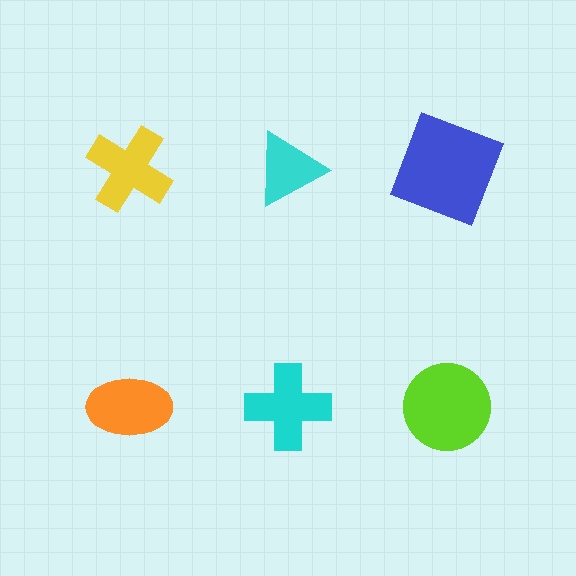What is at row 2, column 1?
An orange ellipse.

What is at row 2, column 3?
A lime circle.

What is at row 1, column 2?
A cyan triangle.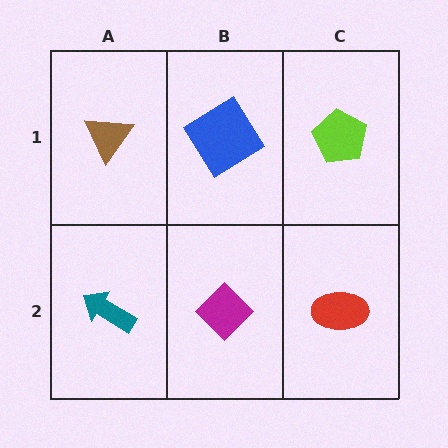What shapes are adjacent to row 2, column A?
A brown triangle (row 1, column A), a magenta diamond (row 2, column B).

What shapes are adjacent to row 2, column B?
A blue diamond (row 1, column B), a teal arrow (row 2, column A), a red ellipse (row 2, column C).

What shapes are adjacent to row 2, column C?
A lime pentagon (row 1, column C), a magenta diamond (row 2, column B).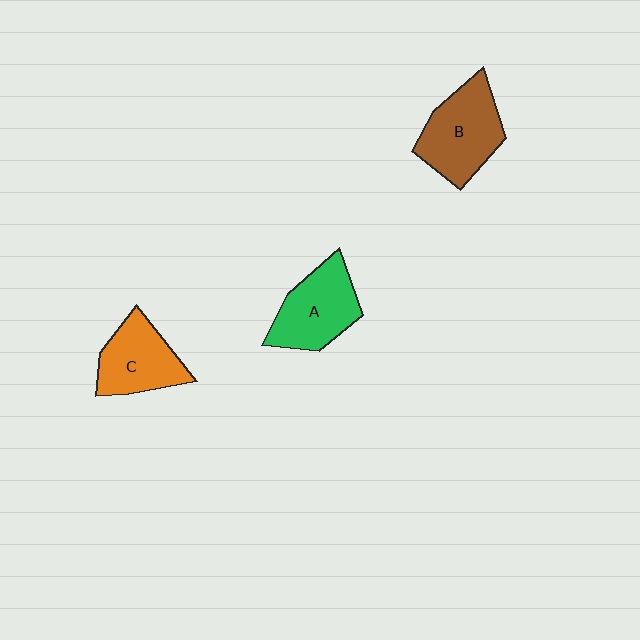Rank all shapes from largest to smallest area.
From largest to smallest: B (brown), A (green), C (orange).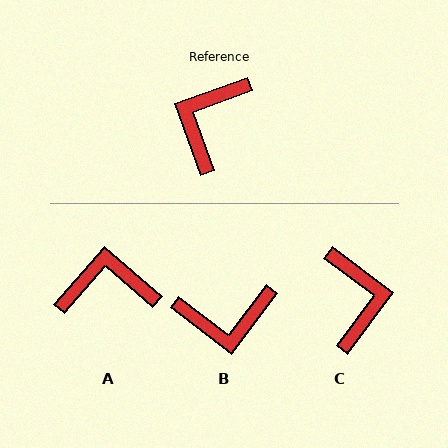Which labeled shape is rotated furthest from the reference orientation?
C, about 147 degrees away.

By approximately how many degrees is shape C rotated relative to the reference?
Approximately 147 degrees clockwise.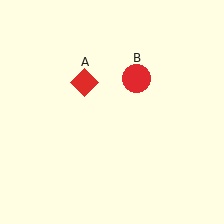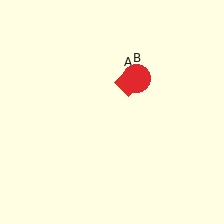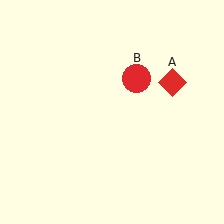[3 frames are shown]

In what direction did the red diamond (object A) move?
The red diamond (object A) moved right.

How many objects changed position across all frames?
1 object changed position: red diamond (object A).